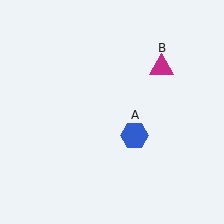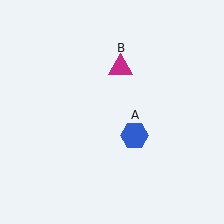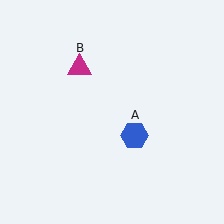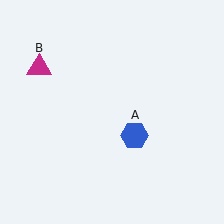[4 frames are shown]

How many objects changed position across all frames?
1 object changed position: magenta triangle (object B).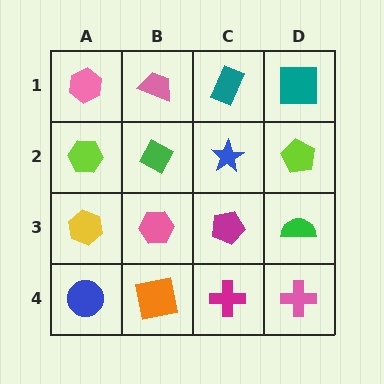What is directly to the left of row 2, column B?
A lime hexagon.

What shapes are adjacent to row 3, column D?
A lime pentagon (row 2, column D), a pink cross (row 4, column D), a magenta pentagon (row 3, column C).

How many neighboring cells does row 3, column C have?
4.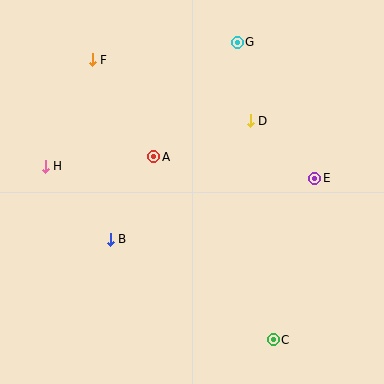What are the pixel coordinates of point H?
Point H is at (45, 166).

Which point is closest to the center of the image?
Point A at (154, 157) is closest to the center.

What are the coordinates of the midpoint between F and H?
The midpoint between F and H is at (69, 113).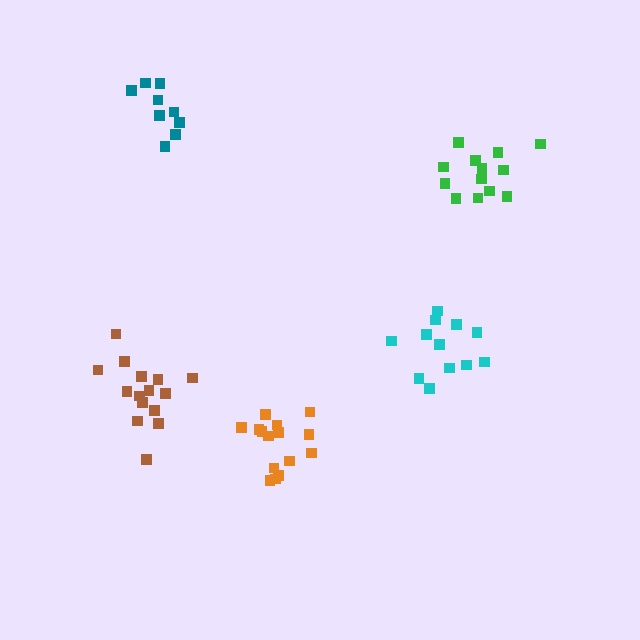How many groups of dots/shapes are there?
There are 5 groups.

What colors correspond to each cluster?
The clusters are colored: orange, cyan, green, teal, brown.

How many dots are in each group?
Group 1: 15 dots, Group 2: 12 dots, Group 3: 13 dots, Group 4: 9 dots, Group 5: 15 dots (64 total).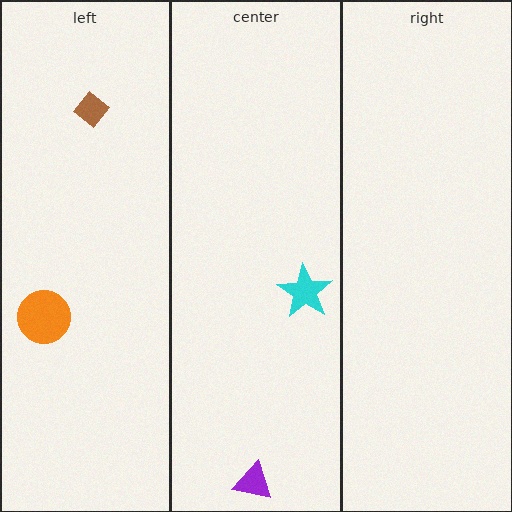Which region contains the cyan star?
The center region.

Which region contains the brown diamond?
The left region.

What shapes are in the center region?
The cyan star, the purple triangle.